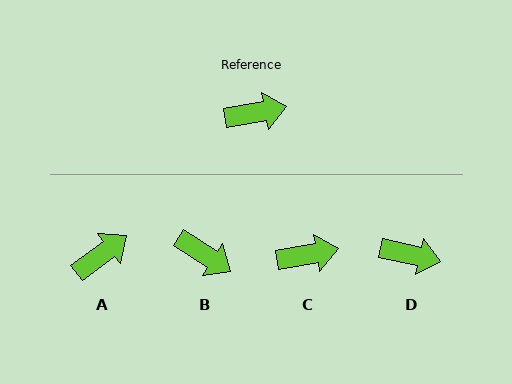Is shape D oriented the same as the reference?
No, it is off by about 22 degrees.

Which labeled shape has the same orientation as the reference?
C.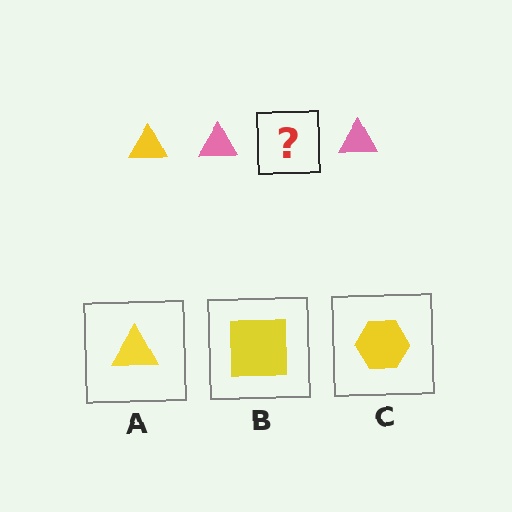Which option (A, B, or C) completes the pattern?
A.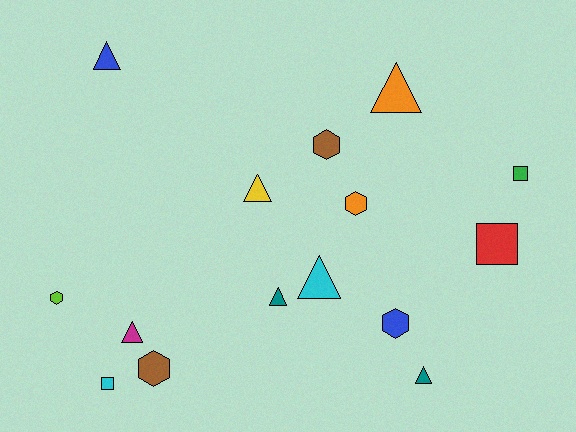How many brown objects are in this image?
There are 2 brown objects.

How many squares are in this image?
There are 3 squares.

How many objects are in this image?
There are 15 objects.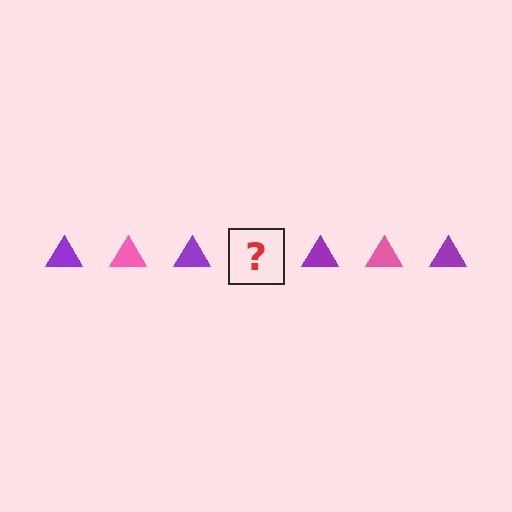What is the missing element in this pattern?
The missing element is a pink triangle.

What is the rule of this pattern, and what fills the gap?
The rule is that the pattern cycles through purple, pink triangles. The gap should be filled with a pink triangle.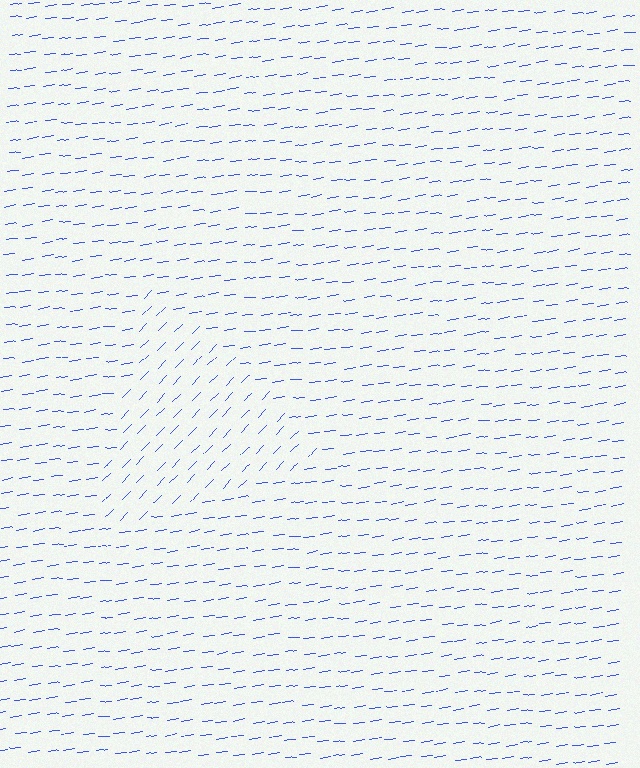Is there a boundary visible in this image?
Yes, there is a texture boundary formed by a change in line orientation.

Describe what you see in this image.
The image is filled with small blue line segments. A triangle region in the image has lines oriented differently from the surrounding lines, creating a visible texture boundary.